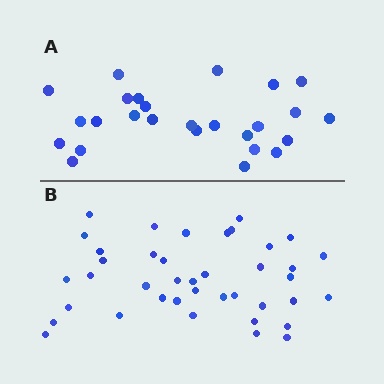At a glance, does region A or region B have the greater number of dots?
Region B (the bottom region) has more dots.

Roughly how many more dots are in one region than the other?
Region B has approximately 15 more dots than region A.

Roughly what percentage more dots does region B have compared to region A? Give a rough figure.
About 55% more.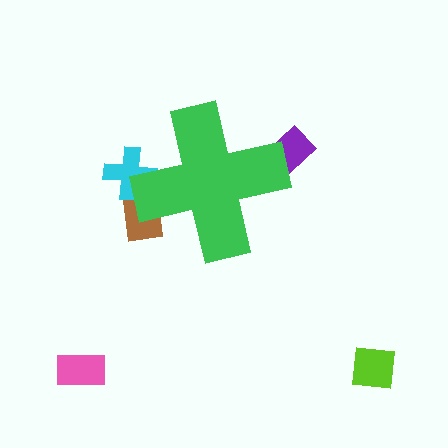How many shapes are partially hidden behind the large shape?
3 shapes are partially hidden.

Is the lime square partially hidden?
No, the lime square is fully visible.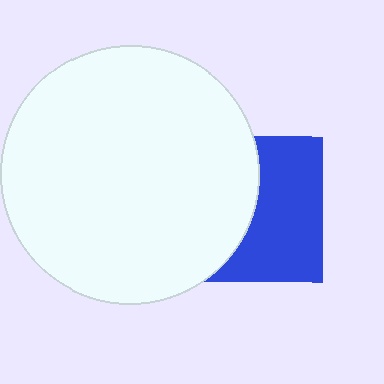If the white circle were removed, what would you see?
You would see the complete blue square.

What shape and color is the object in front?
The object in front is a white circle.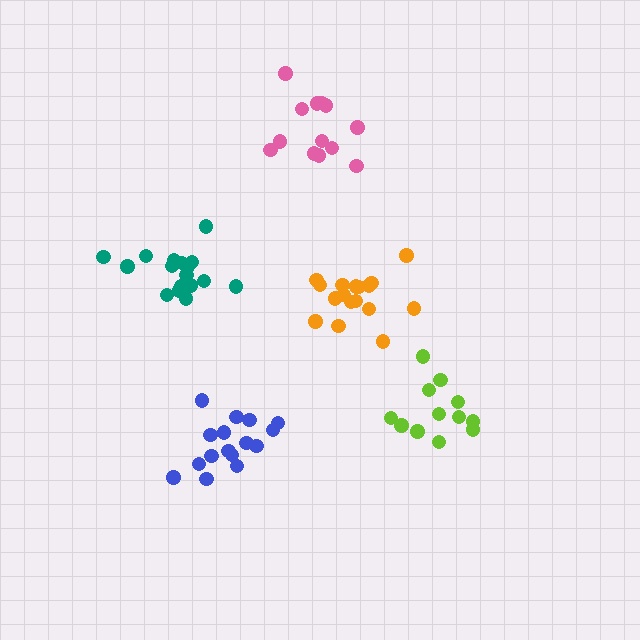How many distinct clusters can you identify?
There are 5 distinct clusters.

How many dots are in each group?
Group 1: 17 dots, Group 2: 16 dots, Group 3: 18 dots, Group 4: 13 dots, Group 5: 12 dots (76 total).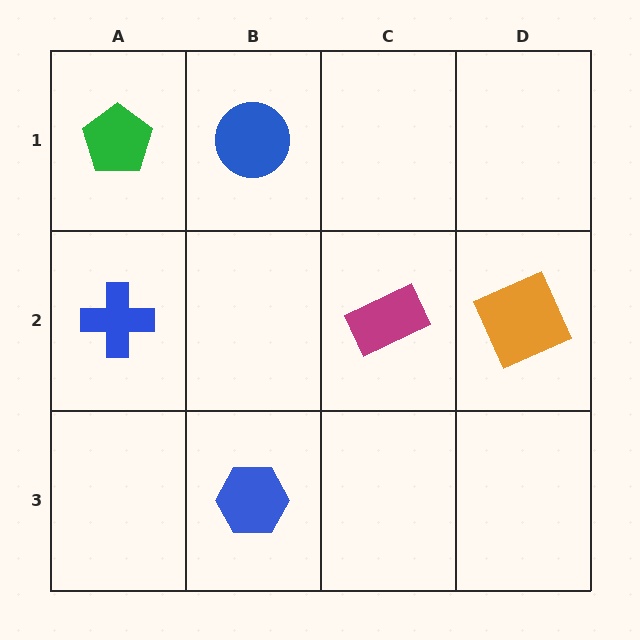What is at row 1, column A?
A green pentagon.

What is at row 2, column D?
An orange square.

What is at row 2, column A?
A blue cross.